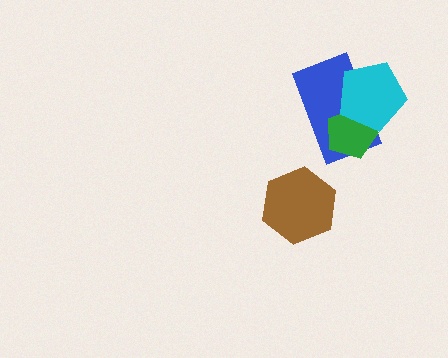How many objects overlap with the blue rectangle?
2 objects overlap with the blue rectangle.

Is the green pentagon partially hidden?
Yes, it is partially covered by another shape.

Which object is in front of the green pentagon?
The cyan pentagon is in front of the green pentagon.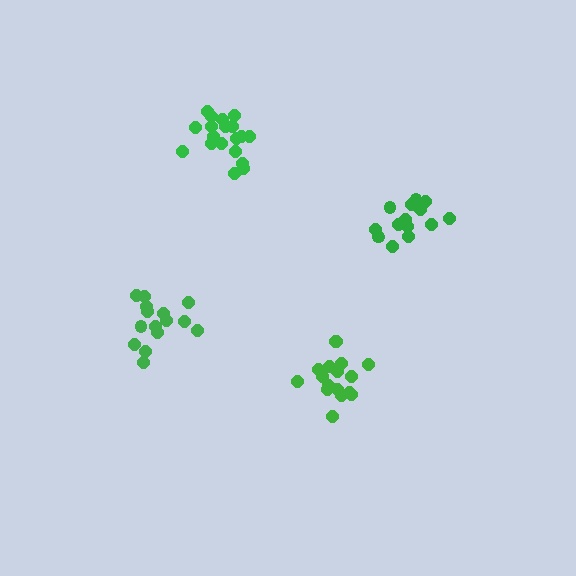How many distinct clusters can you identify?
There are 4 distinct clusters.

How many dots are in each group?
Group 1: 17 dots, Group 2: 15 dots, Group 3: 19 dots, Group 4: 15 dots (66 total).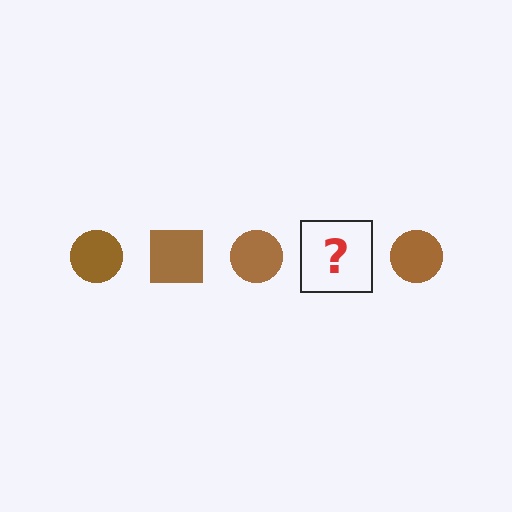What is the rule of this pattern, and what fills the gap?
The rule is that the pattern cycles through circle, square shapes in brown. The gap should be filled with a brown square.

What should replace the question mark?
The question mark should be replaced with a brown square.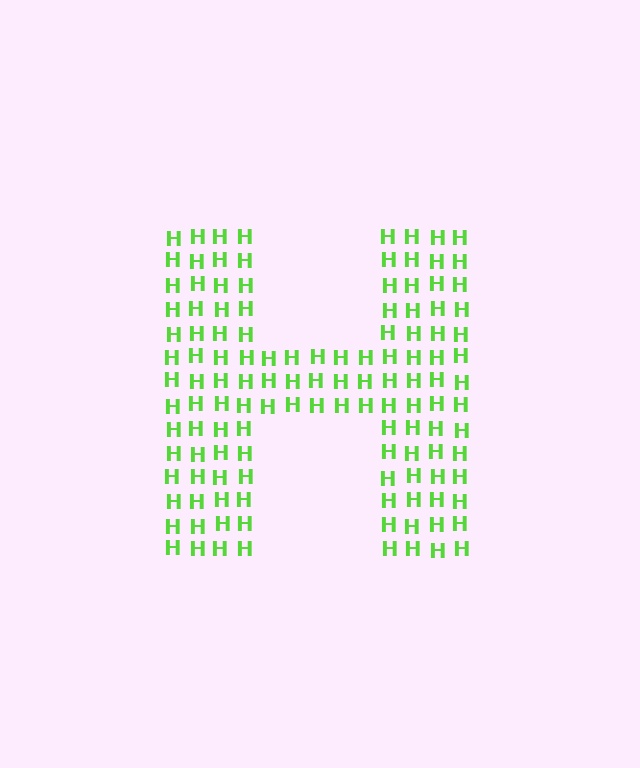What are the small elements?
The small elements are letter H's.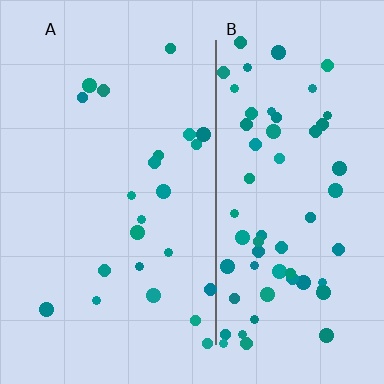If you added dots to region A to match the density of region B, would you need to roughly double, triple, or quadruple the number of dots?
Approximately triple.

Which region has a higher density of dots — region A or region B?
B (the right).